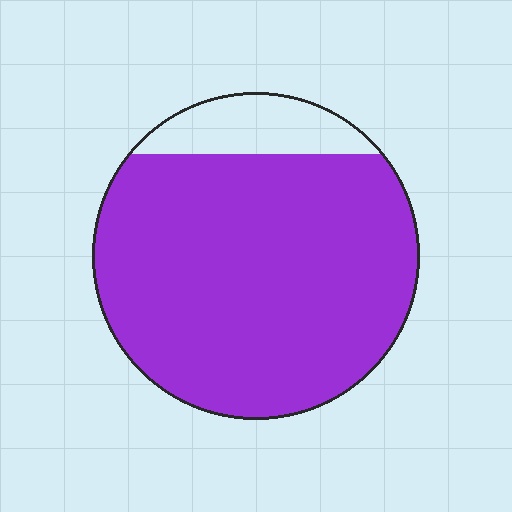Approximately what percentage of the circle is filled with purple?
Approximately 85%.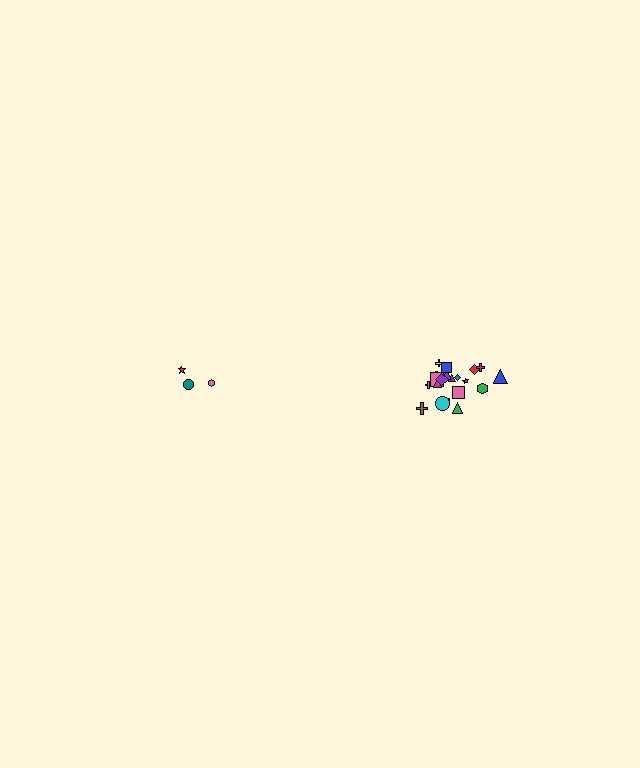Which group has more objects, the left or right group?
The right group.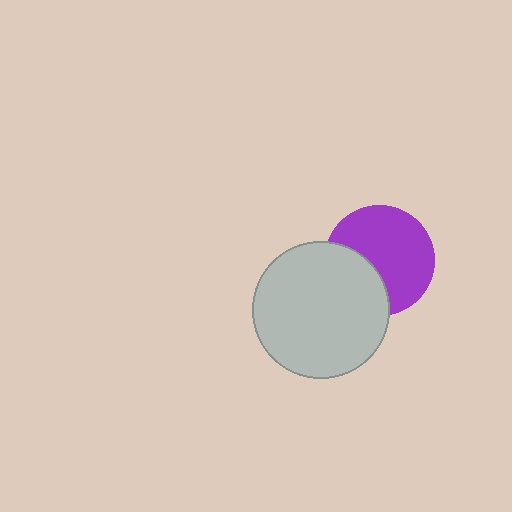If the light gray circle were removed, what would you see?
You would see the complete purple circle.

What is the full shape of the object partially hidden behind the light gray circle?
The partially hidden object is a purple circle.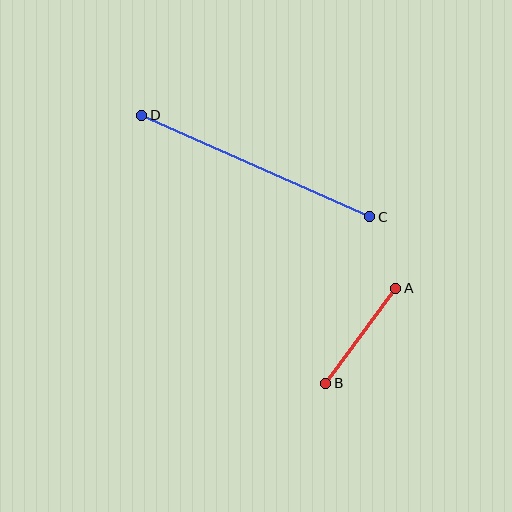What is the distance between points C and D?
The distance is approximately 249 pixels.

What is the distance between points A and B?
The distance is approximately 118 pixels.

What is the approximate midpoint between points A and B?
The midpoint is at approximately (361, 336) pixels.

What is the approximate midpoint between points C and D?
The midpoint is at approximately (256, 166) pixels.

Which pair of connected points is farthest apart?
Points C and D are farthest apart.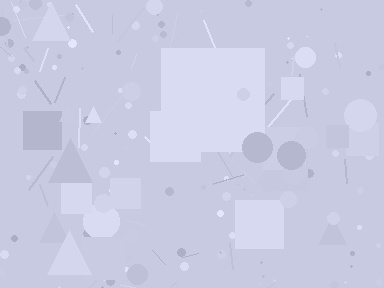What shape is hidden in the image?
A square is hidden in the image.